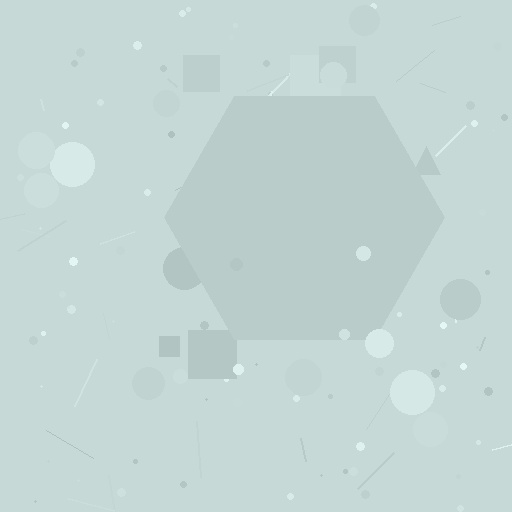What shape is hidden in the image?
A hexagon is hidden in the image.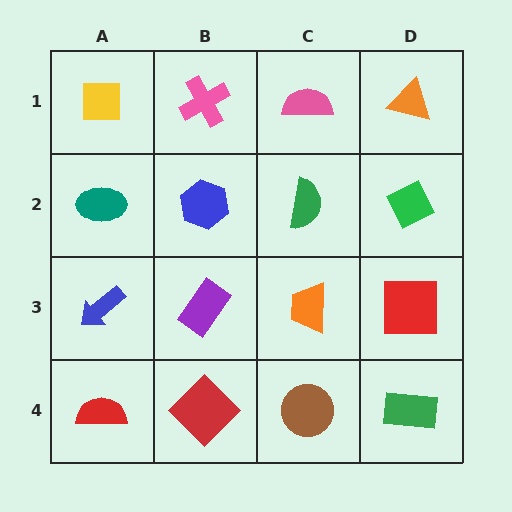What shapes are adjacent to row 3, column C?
A green semicircle (row 2, column C), a brown circle (row 4, column C), a purple rectangle (row 3, column B), a red square (row 3, column D).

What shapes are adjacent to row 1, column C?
A green semicircle (row 2, column C), a pink cross (row 1, column B), an orange triangle (row 1, column D).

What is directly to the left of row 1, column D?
A pink semicircle.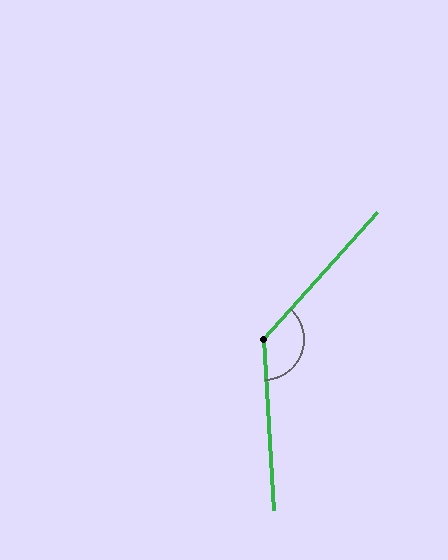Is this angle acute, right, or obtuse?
It is obtuse.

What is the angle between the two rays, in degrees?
Approximately 135 degrees.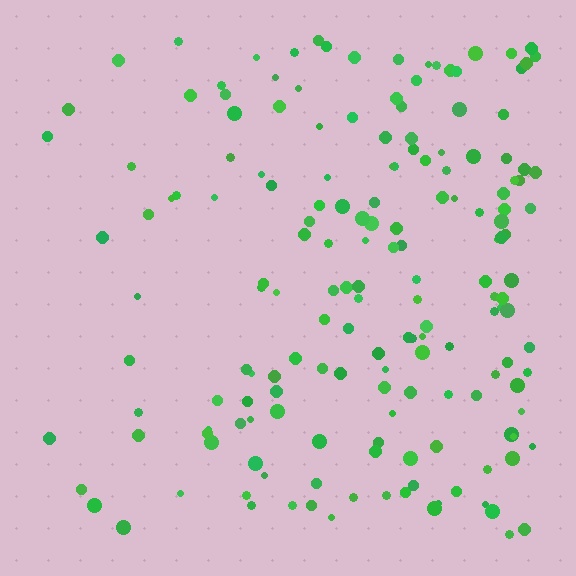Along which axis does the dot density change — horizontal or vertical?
Horizontal.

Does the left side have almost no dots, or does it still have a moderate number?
Still a moderate number, just noticeably fewer than the right.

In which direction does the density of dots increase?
From left to right, with the right side densest.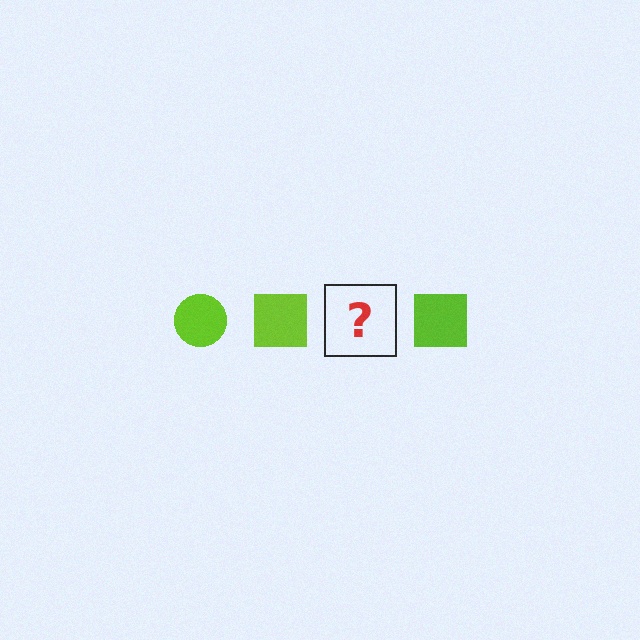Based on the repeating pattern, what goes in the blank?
The blank should be a lime circle.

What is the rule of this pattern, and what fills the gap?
The rule is that the pattern cycles through circle, square shapes in lime. The gap should be filled with a lime circle.